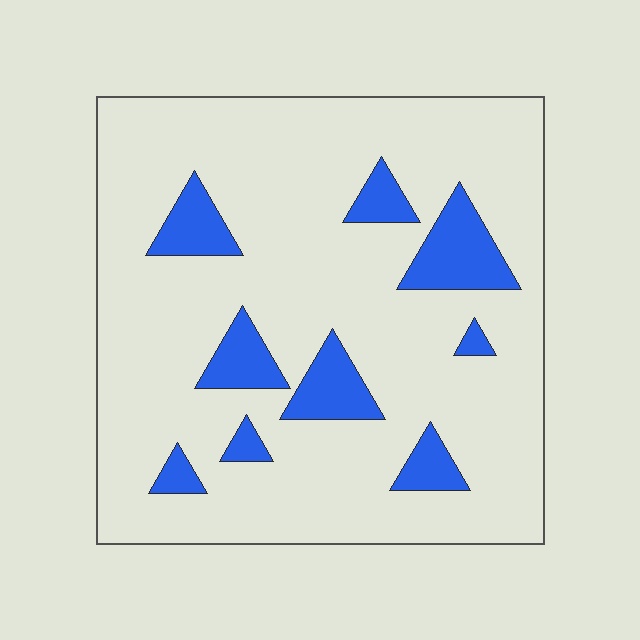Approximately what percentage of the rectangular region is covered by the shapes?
Approximately 15%.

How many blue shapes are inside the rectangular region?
9.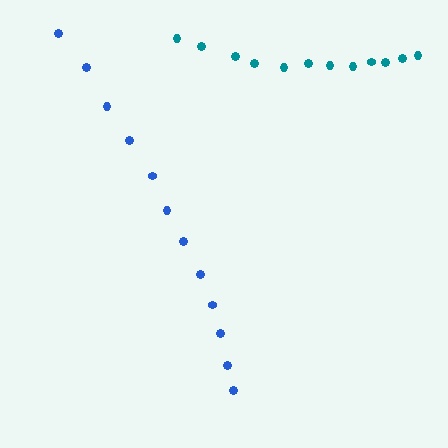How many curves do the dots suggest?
There are 2 distinct paths.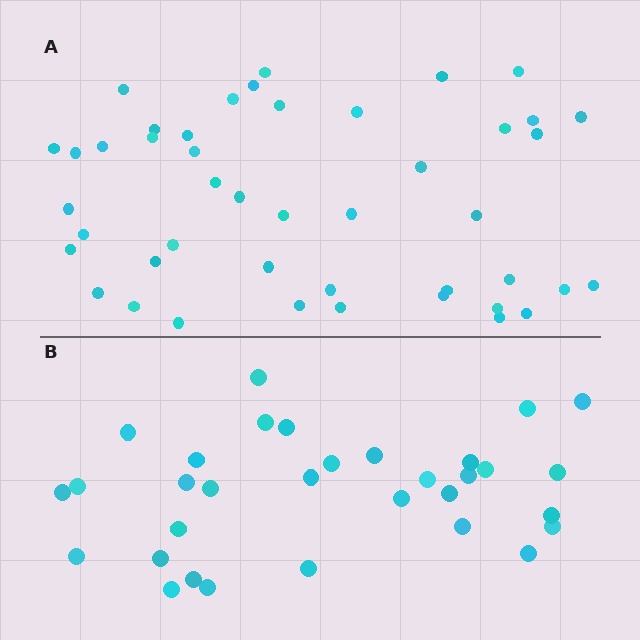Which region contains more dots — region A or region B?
Region A (the top region) has more dots.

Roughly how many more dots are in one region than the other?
Region A has approximately 15 more dots than region B.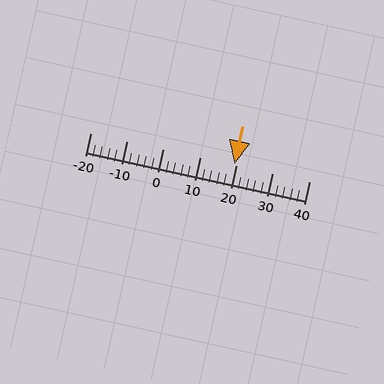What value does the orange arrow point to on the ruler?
The orange arrow points to approximately 19.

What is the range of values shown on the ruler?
The ruler shows values from -20 to 40.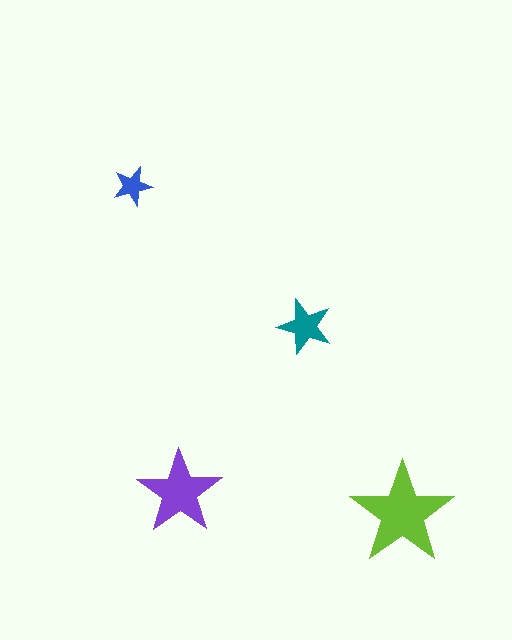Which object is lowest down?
The lime star is bottommost.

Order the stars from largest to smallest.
the lime one, the purple one, the teal one, the blue one.